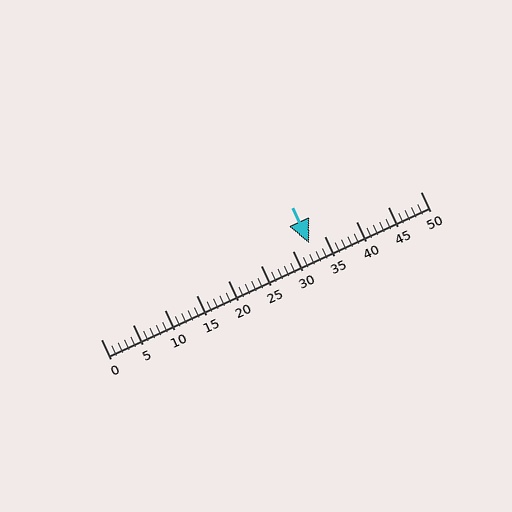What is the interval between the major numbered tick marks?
The major tick marks are spaced 5 units apart.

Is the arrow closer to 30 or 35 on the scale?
The arrow is closer to 35.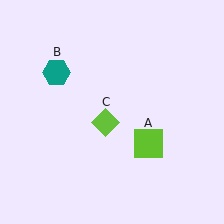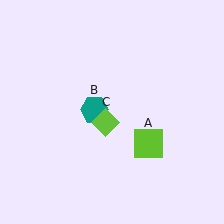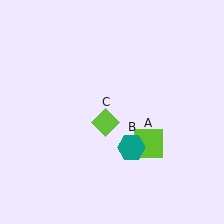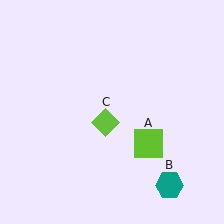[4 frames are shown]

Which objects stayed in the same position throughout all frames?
Lime square (object A) and lime diamond (object C) remained stationary.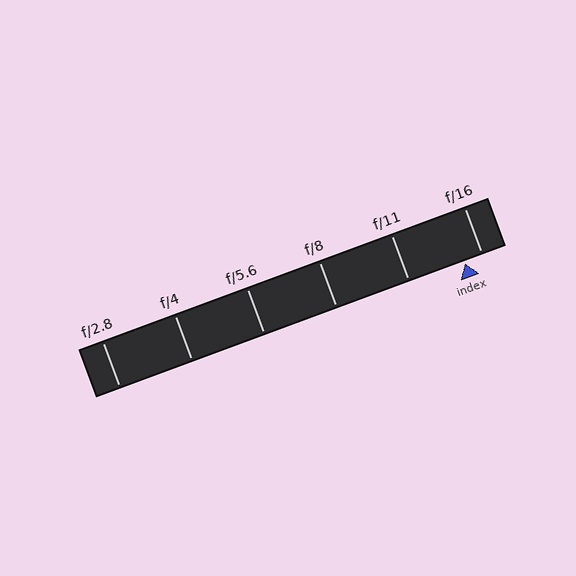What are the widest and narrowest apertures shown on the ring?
The widest aperture shown is f/2.8 and the narrowest is f/16.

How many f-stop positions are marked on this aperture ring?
There are 6 f-stop positions marked.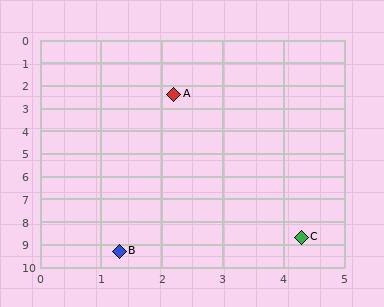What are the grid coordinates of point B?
Point B is at approximately (1.3, 9.3).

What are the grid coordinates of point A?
Point A is at approximately (2.2, 2.4).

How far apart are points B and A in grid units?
Points B and A are about 7.0 grid units apart.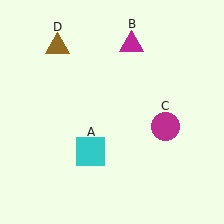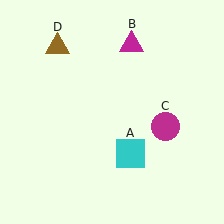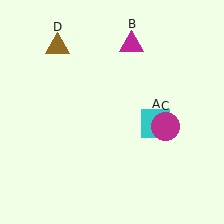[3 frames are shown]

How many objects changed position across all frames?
1 object changed position: cyan square (object A).